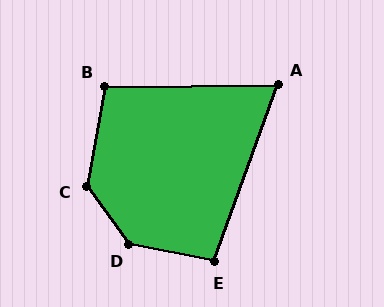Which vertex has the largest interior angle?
D, at approximately 138 degrees.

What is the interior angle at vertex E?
Approximately 98 degrees (obtuse).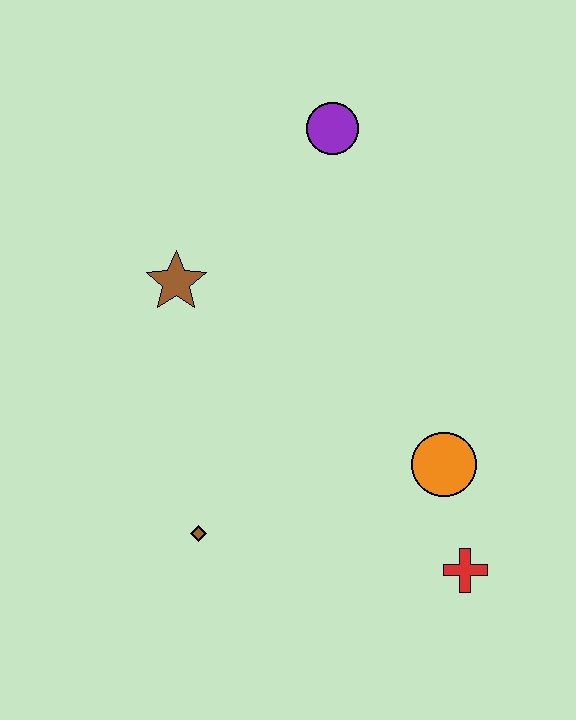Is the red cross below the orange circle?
Yes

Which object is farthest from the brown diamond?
The purple circle is farthest from the brown diamond.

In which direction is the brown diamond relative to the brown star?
The brown diamond is below the brown star.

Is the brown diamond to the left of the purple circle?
Yes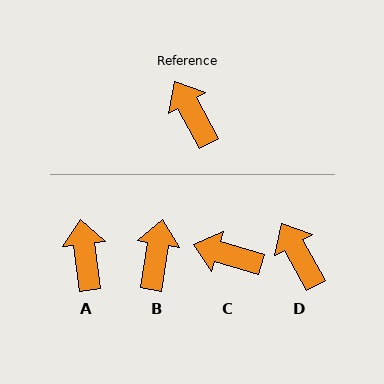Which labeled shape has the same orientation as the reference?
D.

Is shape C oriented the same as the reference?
No, it is off by about 45 degrees.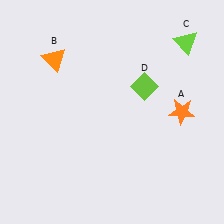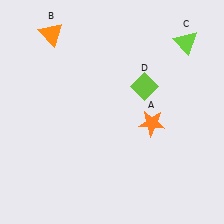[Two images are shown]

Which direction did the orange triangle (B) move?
The orange triangle (B) moved up.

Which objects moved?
The objects that moved are: the orange star (A), the orange triangle (B).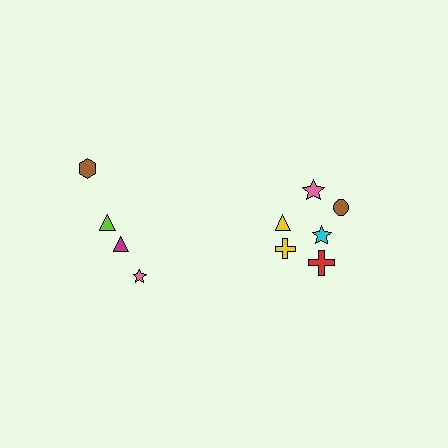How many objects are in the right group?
There are 6 objects.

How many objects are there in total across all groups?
There are 10 objects.